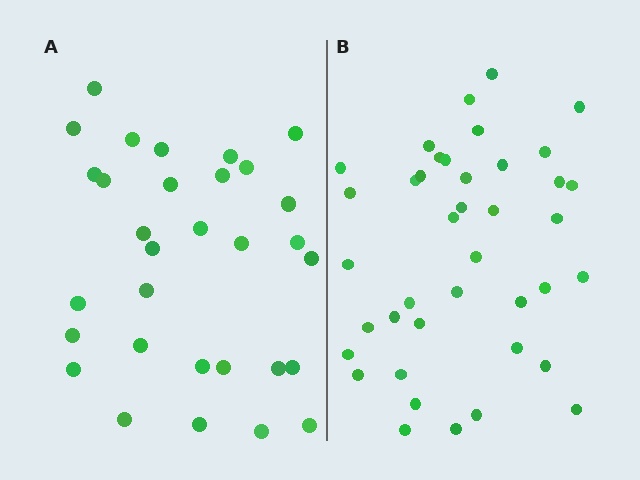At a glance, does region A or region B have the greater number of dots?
Region B (the right region) has more dots.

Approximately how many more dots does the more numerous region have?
Region B has roughly 8 or so more dots than region A.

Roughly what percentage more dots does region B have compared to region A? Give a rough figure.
About 30% more.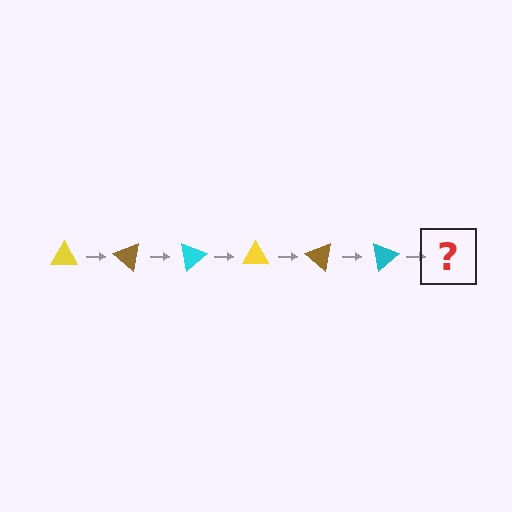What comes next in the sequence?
The next element should be a yellow triangle, rotated 240 degrees from the start.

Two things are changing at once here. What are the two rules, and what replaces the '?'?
The two rules are that it rotates 40 degrees each step and the color cycles through yellow, brown, and cyan. The '?' should be a yellow triangle, rotated 240 degrees from the start.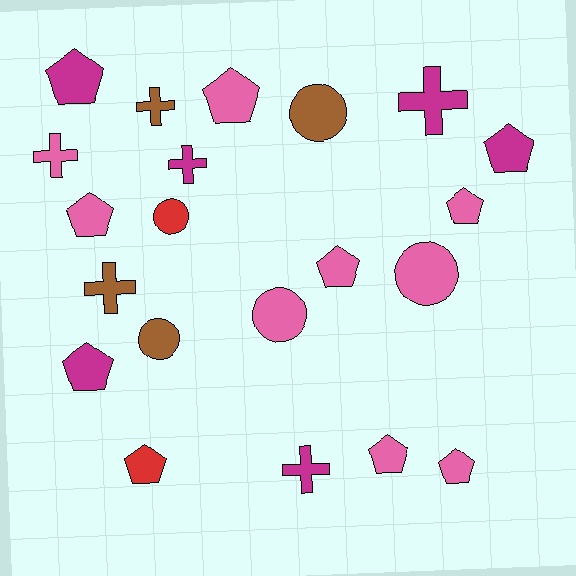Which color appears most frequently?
Pink, with 9 objects.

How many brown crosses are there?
There are 2 brown crosses.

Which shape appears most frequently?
Pentagon, with 10 objects.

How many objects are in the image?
There are 21 objects.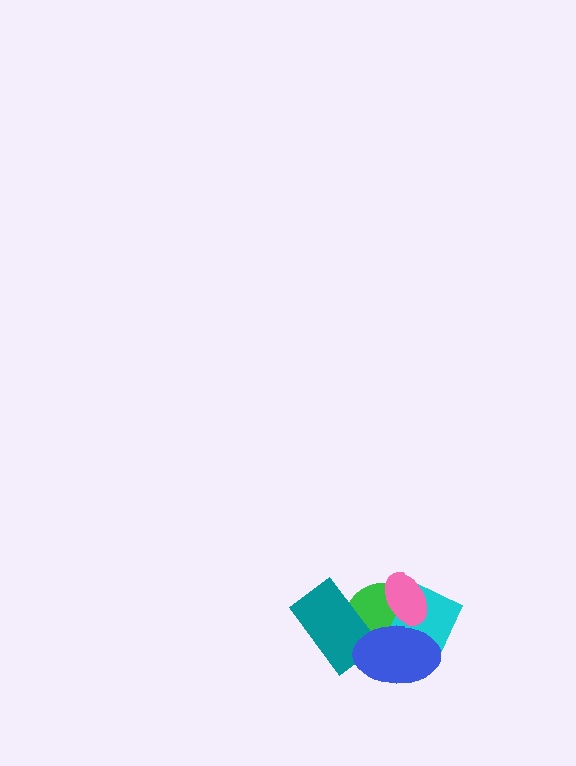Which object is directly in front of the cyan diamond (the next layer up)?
The blue ellipse is directly in front of the cyan diamond.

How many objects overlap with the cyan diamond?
3 objects overlap with the cyan diamond.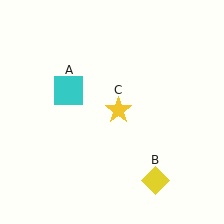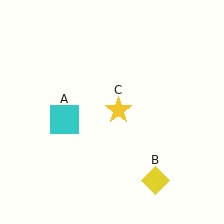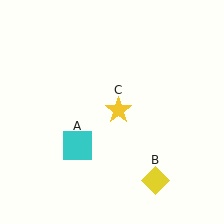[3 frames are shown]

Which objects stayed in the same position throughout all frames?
Yellow diamond (object B) and yellow star (object C) remained stationary.